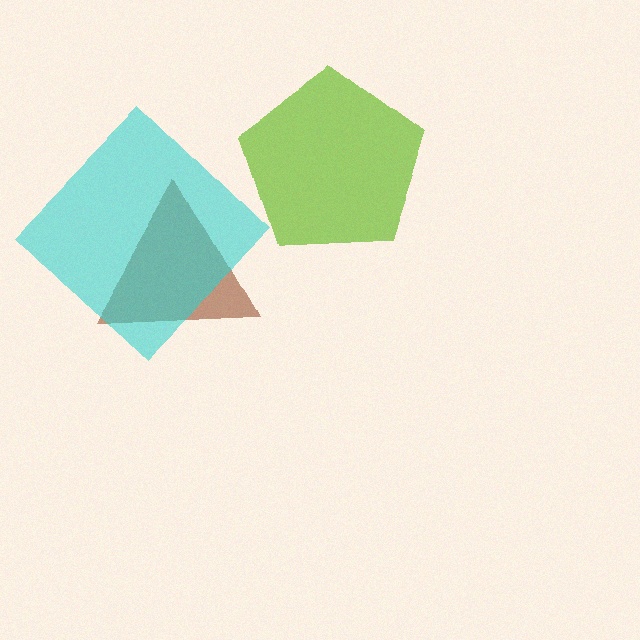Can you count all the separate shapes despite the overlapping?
Yes, there are 3 separate shapes.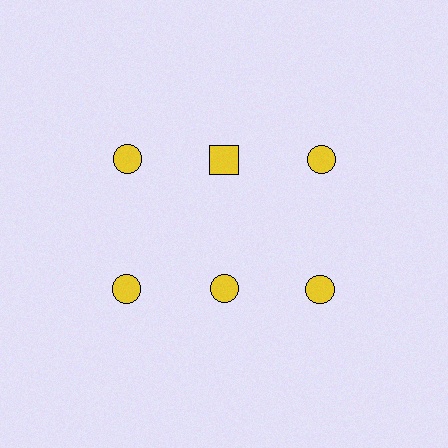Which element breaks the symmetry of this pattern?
The yellow square in the top row, second from left column breaks the symmetry. All other shapes are yellow circles.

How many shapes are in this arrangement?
There are 6 shapes arranged in a grid pattern.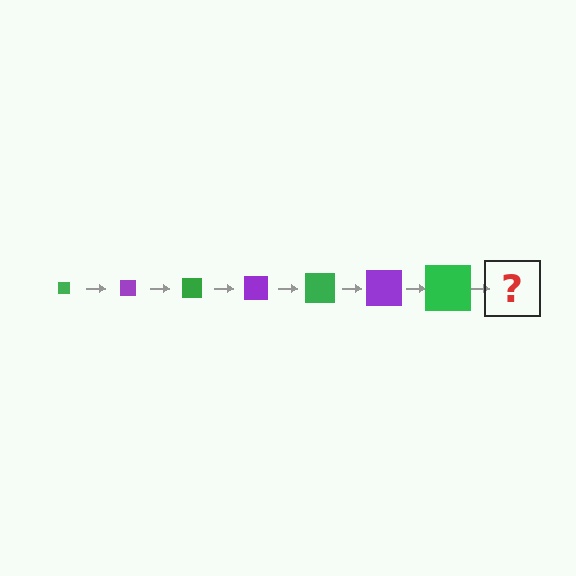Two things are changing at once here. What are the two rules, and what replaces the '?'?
The two rules are that the square grows larger each step and the color cycles through green and purple. The '?' should be a purple square, larger than the previous one.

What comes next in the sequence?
The next element should be a purple square, larger than the previous one.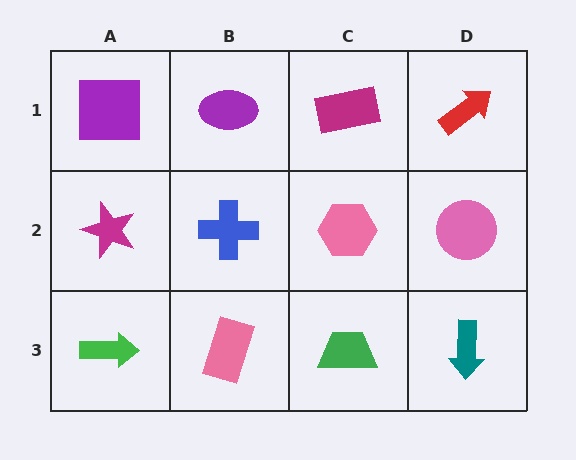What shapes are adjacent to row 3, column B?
A blue cross (row 2, column B), a green arrow (row 3, column A), a green trapezoid (row 3, column C).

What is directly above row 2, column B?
A purple ellipse.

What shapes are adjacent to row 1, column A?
A magenta star (row 2, column A), a purple ellipse (row 1, column B).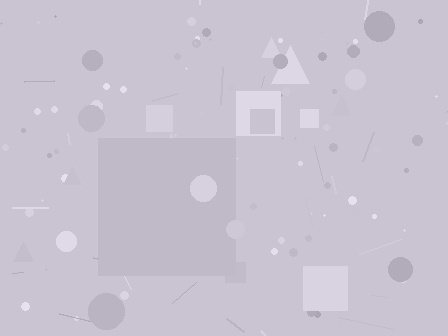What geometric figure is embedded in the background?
A square is embedded in the background.